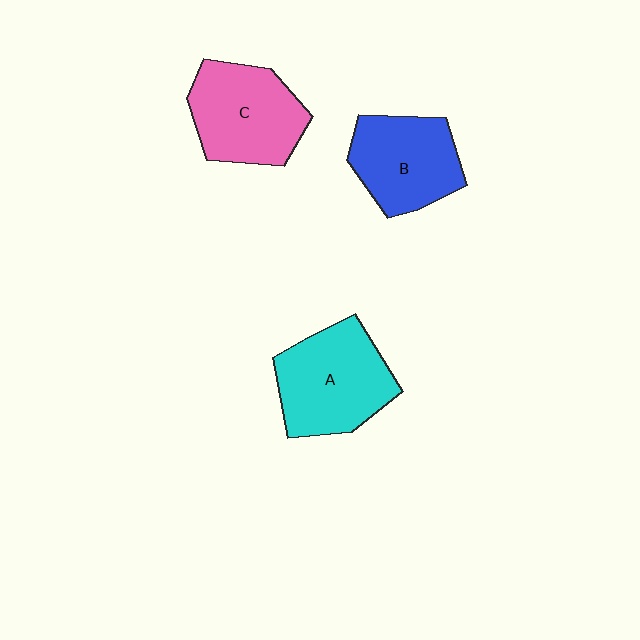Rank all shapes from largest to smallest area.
From largest to smallest: A (cyan), C (pink), B (blue).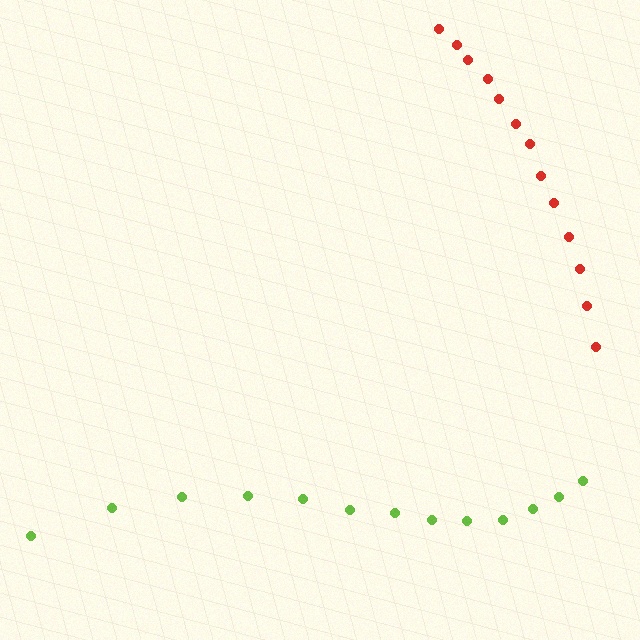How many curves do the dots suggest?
There are 2 distinct paths.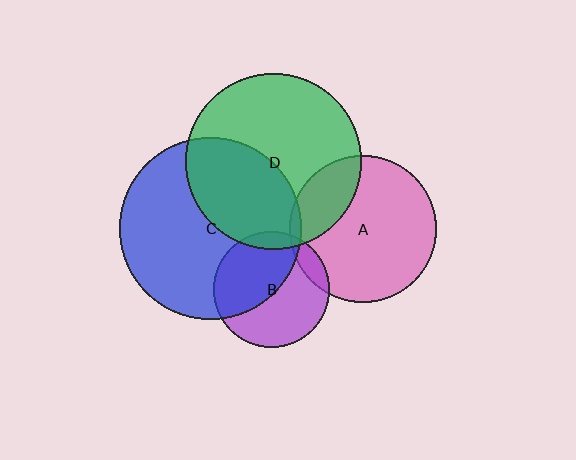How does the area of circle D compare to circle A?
Approximately 1.4 times.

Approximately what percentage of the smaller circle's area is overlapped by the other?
Approximately 50%.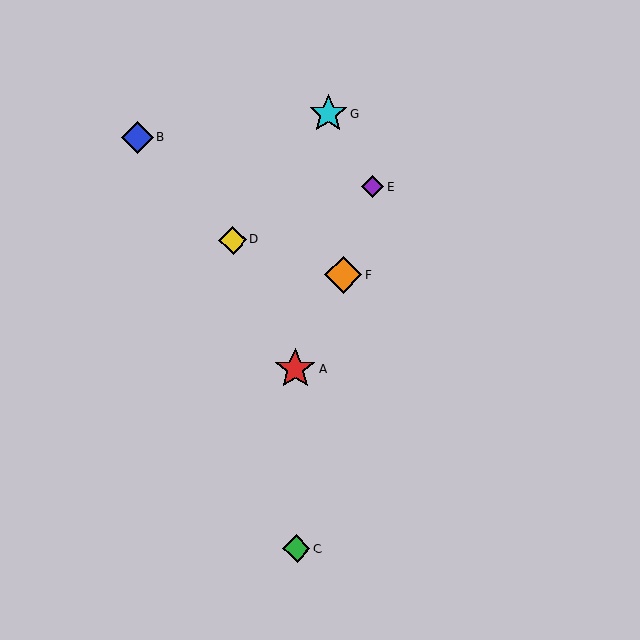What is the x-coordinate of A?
Object A is at x≈295.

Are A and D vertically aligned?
No, A is at x≈295 and D is at x≈233.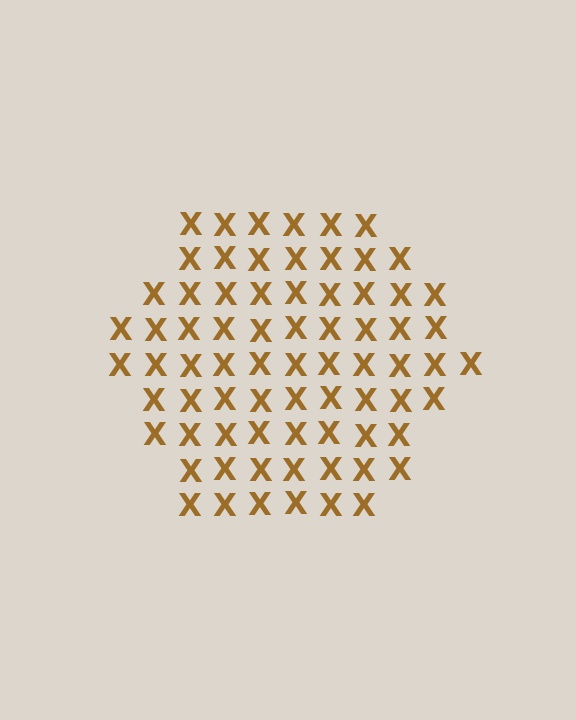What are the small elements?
The small elements are letter X's.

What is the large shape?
The large shape is a hexagon.